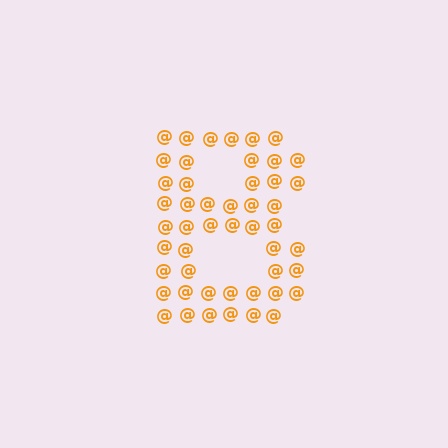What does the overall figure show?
The overall figure shows the letter B.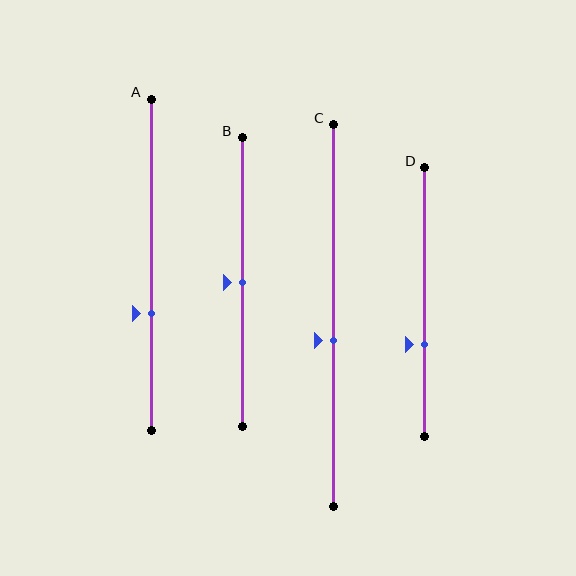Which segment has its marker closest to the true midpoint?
Segment B has its marker closest to the true midpoint.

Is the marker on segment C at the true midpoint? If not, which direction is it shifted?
No, the marker on segment C is shifted downward by about 7% of the segment length.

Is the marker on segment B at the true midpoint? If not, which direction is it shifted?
Yes, the marker on segment B is at the true midpoint.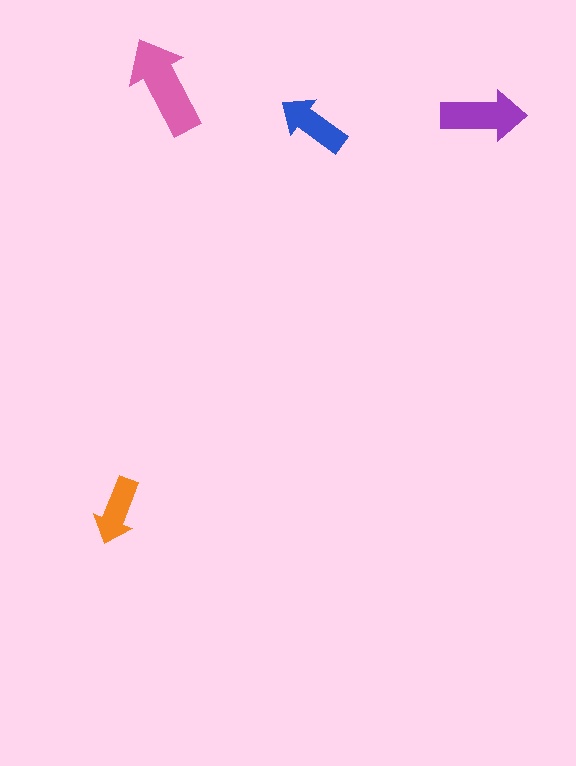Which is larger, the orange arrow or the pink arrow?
The pink one.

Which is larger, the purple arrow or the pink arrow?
The pink one.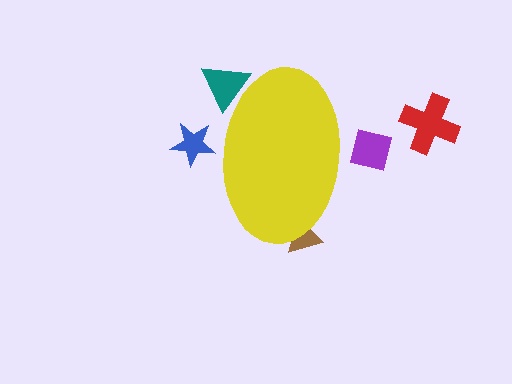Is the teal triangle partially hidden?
Yes, the teal triangle is partially hidden behind the yellow ellipse.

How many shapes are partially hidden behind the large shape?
4 shapes are partially hidden.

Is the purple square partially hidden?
Yes, the purple square is partially hidden behind the yellow ellipse.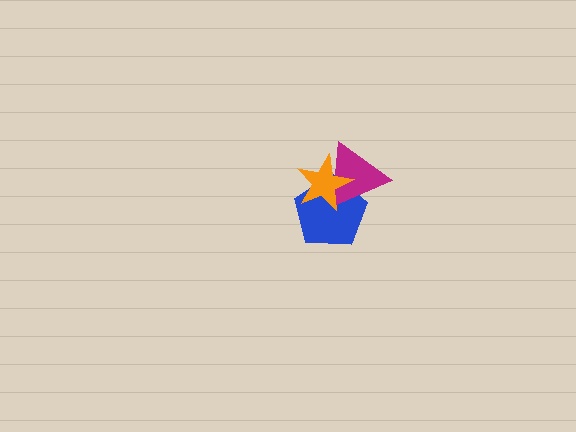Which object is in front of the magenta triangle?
The orange star is in front of the magenta triangle.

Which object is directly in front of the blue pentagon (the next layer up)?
The magenta triangle is directly in front of the blue pentagon.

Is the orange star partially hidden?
No, no other shape covers it.